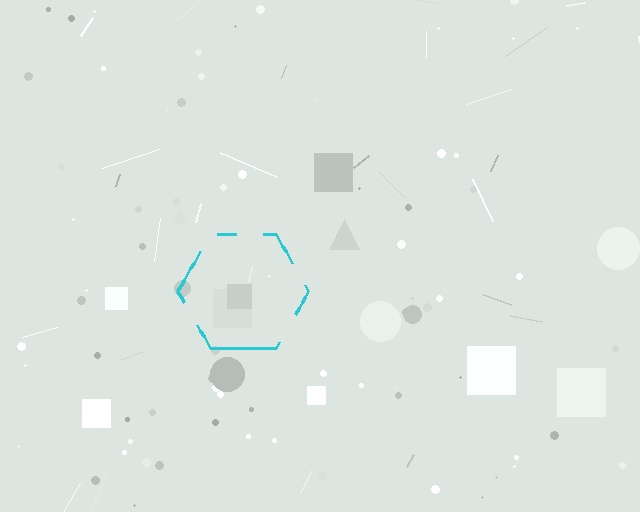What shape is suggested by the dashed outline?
The dashed outline suggests a hexagon.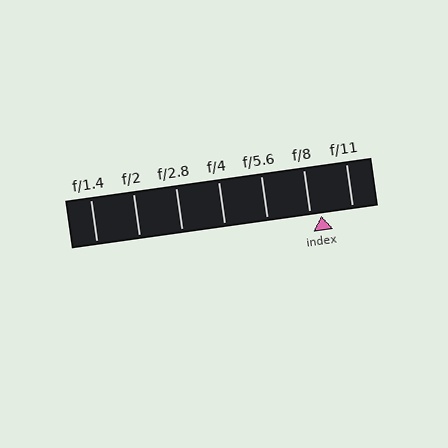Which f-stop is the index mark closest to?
The index mark is closest to f/8.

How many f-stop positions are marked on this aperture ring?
There are 7 f-stop positions marked.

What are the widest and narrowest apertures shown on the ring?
The widest aperture shown is f/1.4 and the narrowest is f/11.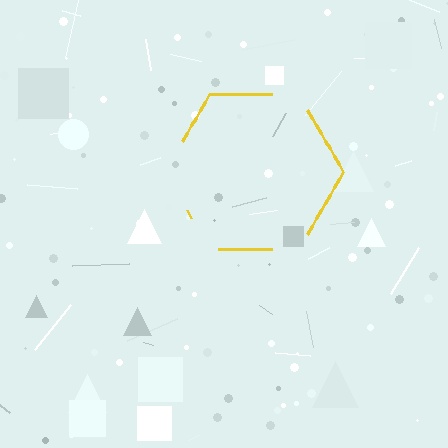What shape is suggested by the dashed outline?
The dashed outline suggests a hexagon.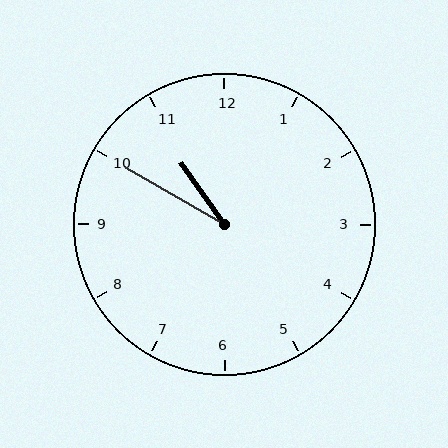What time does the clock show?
10:50.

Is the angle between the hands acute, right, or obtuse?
It is acute.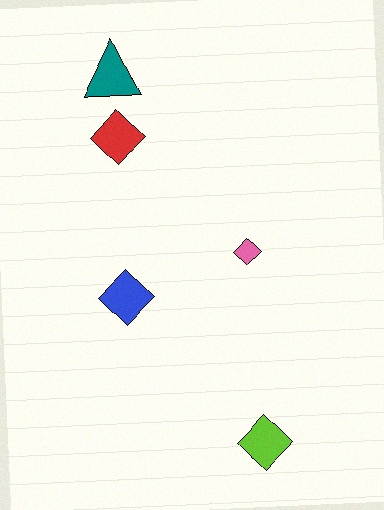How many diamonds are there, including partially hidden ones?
There are 4 diamonds.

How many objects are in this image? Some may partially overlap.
There are 5 objects.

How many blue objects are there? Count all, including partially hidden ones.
There is 1 blue object.